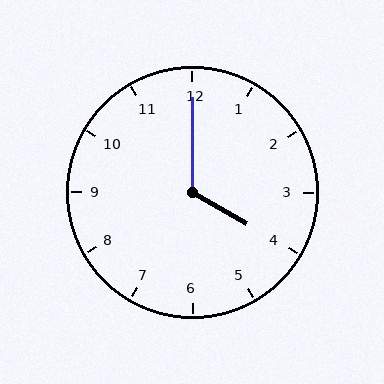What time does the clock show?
4:00.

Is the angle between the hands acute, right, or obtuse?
It is obtuse.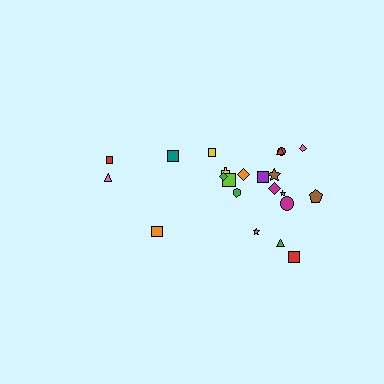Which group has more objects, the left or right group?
The right group.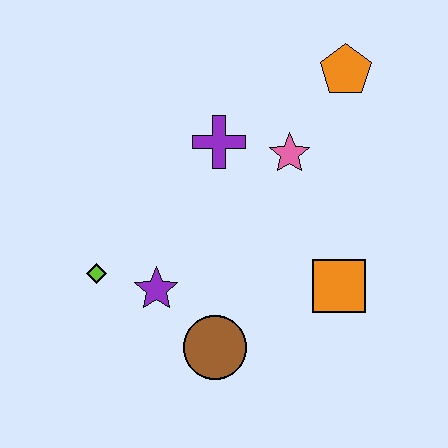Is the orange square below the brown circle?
No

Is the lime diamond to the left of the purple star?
Yes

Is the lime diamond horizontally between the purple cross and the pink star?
No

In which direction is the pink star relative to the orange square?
The pink star is above the orange square.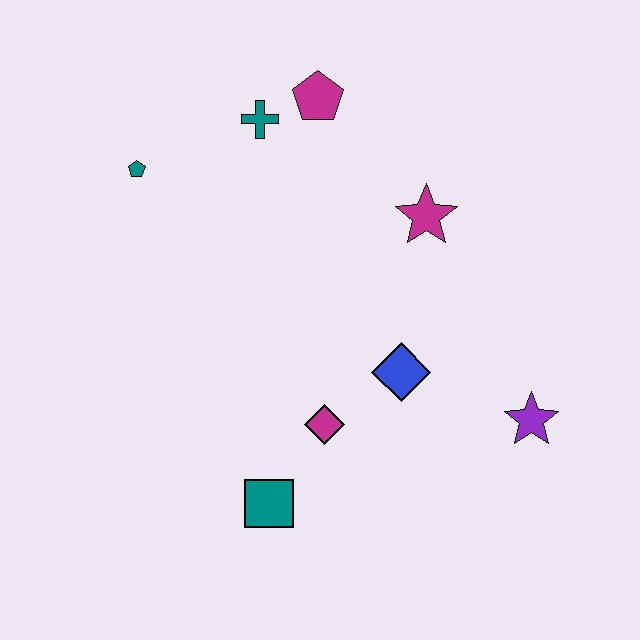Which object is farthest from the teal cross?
The purple star is farthest from the teal cross.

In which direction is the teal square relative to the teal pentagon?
The teal square is below the teal pentagon.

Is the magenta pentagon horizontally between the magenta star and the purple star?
No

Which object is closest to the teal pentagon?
The teal cross is closest to the teal pentagon.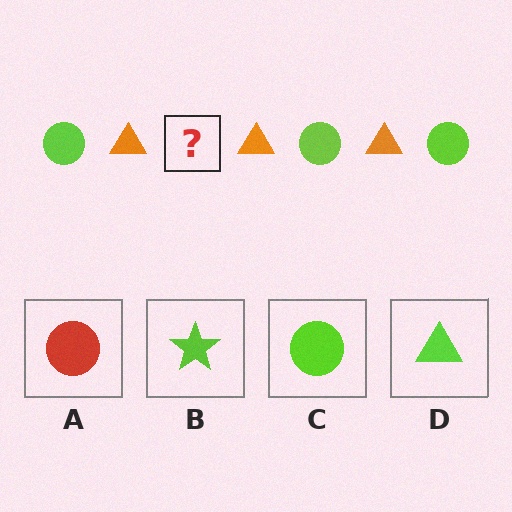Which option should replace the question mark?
Option C.